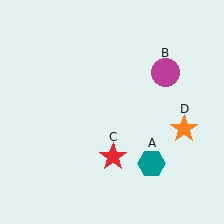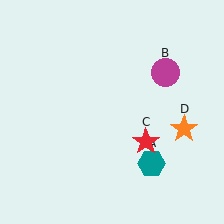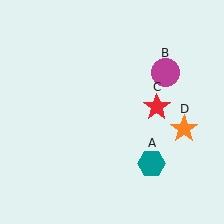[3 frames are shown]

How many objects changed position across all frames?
1 object changed position: red star (object C).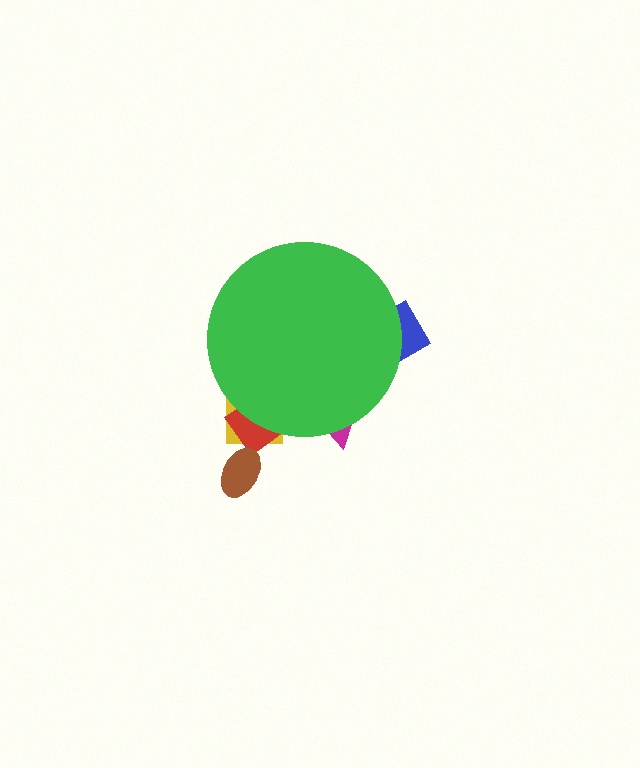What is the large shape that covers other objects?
A green circle.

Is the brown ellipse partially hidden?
No, the brown ellipse is fully visible.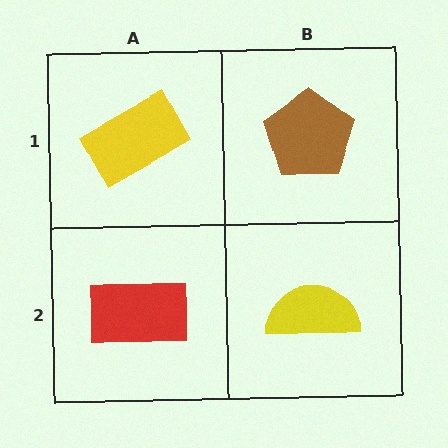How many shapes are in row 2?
2 shapes.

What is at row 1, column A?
A yellow rectangle.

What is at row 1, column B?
A brown pentagon.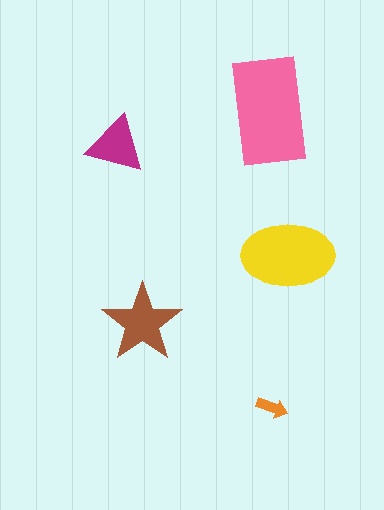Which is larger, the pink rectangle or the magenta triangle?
The pink rectangle.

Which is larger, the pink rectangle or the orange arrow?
The pink rectangle.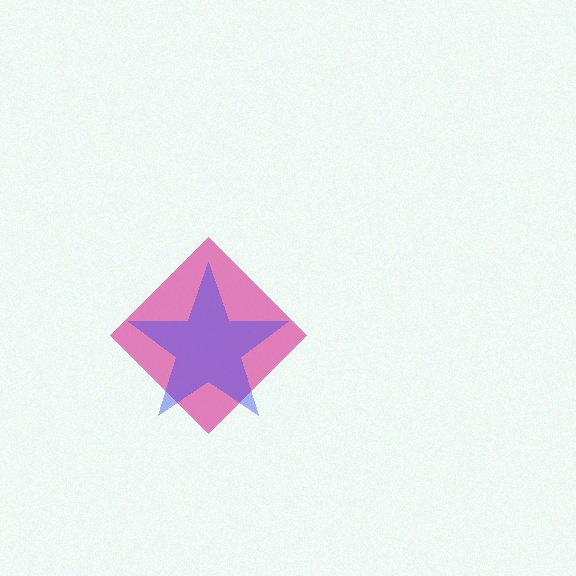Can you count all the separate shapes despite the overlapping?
Yes, there are 2 separate shapes.